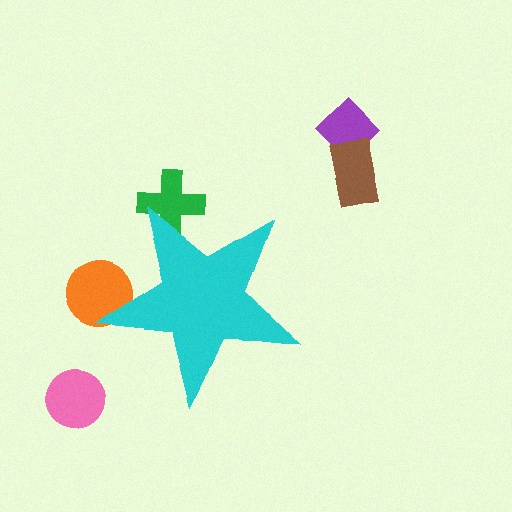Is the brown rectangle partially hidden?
No, the brown rectangle is fully visible.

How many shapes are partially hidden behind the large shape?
2 shapes are partially hidden.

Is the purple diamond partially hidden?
No, the purple diamond is fully visible.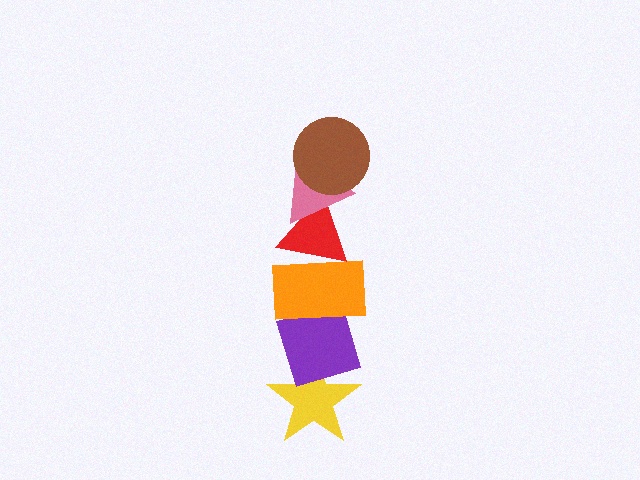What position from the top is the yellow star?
The yellow star is 6th from the top.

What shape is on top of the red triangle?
The pink triangle is on top of the red triangle.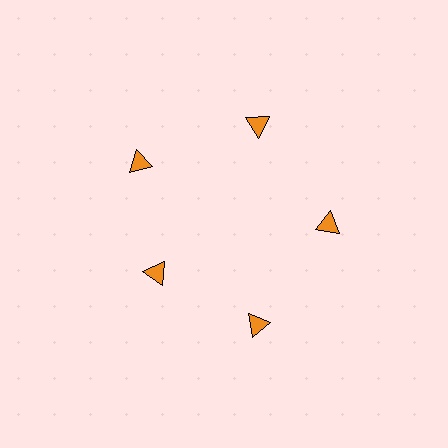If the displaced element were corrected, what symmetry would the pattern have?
It would have 5-fold rotational symmetry — the pattern would map onto itself every 72 degrees.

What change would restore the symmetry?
The symmetry would be restored by moving it outward, back onto the ring so that all 5 triangles sit at equal angles and equal distance from the center.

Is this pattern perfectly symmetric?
No. The 5 orange triangles are arranged in a ring, but one element near the 8 o'clock position is pulled inward toward the center, breaking the 5-fold rotational symmetry.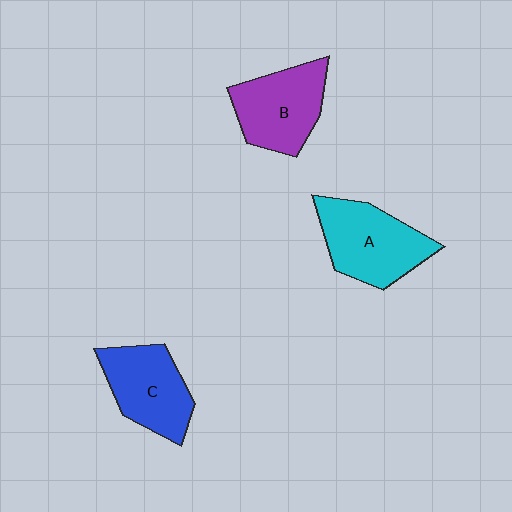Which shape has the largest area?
Shape A (cyan).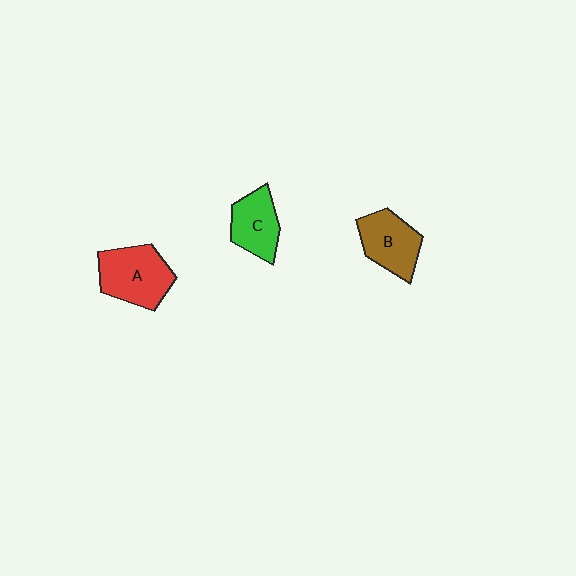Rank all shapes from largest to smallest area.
From largest to smallest: A (red), B (brown), C (green).